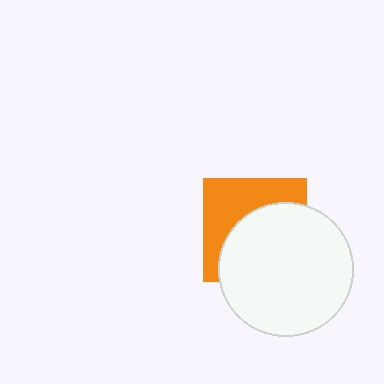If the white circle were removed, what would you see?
You would see the complete orange square.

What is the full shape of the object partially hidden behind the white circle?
The partially hidden object is an orange square.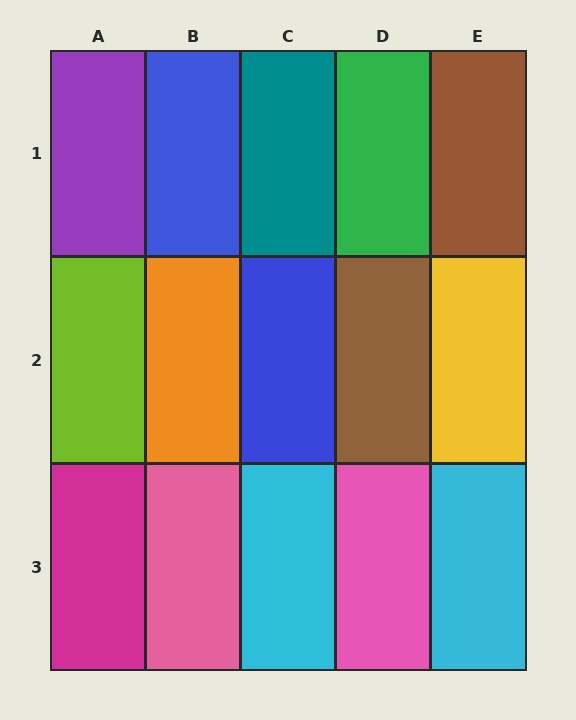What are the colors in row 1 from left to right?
Purple, blue, teal, green, brown.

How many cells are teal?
1 cell is teal.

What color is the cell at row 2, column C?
Blue.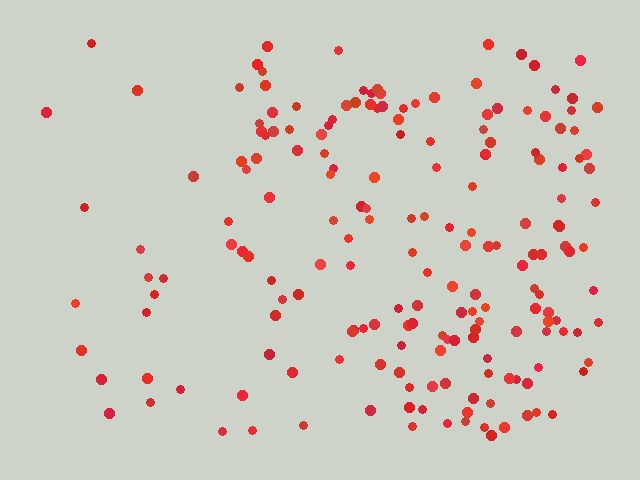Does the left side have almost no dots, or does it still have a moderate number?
Still a moderate number, just noticeably fewer than the right.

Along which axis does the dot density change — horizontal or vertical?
Horizontal.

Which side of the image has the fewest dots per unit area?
The left.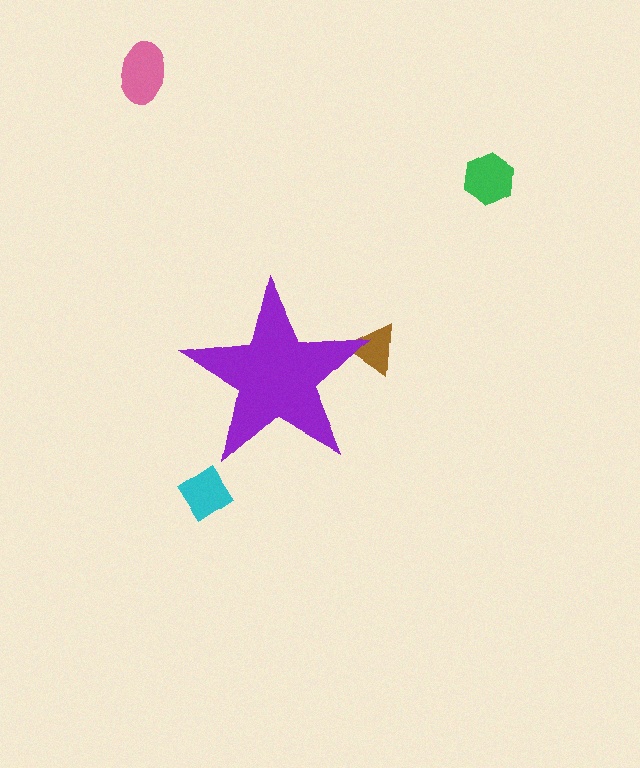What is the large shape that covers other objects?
A purple star.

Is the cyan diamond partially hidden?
No, the cyan diamond is fully visible.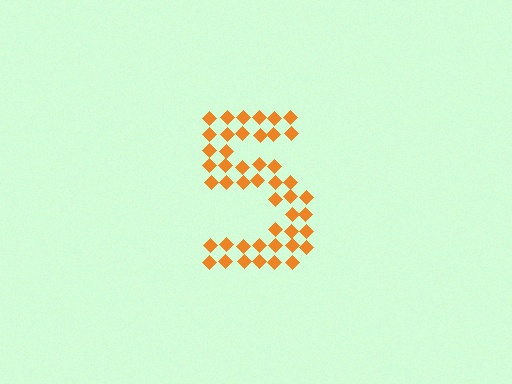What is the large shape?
The large shape is the digit 5.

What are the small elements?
The small elements are diamonds.